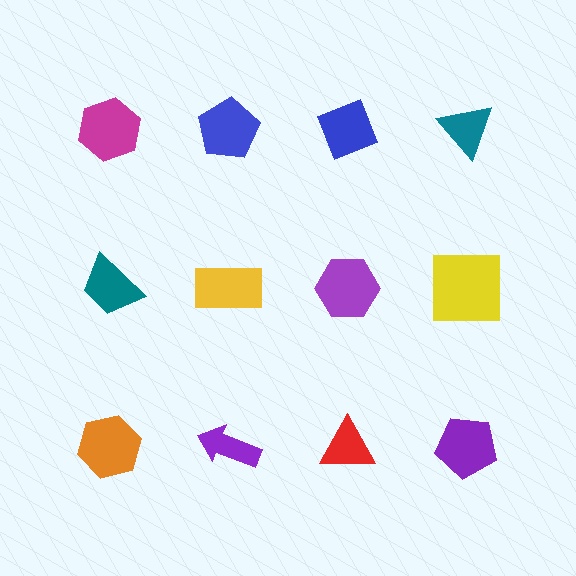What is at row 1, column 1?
A magenta hexagon.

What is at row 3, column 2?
A purple arrow.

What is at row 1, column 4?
A teal triangle.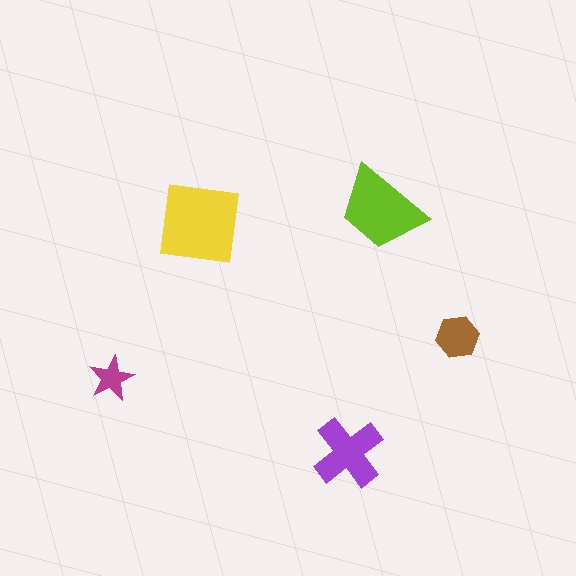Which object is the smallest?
The magenta star.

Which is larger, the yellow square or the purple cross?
The yellow square.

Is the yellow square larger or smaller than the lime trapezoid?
Larger.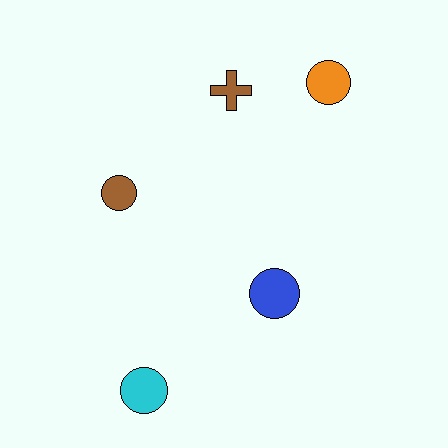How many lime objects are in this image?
There are no lime objects.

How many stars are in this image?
There are no stars.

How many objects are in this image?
There are 5 objects.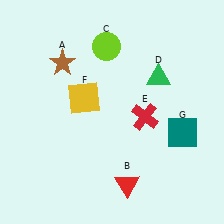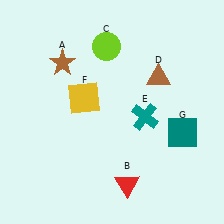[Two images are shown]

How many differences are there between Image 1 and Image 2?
There are 2 differences between the two images.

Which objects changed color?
D changed from green to brown. E changed from red to teal.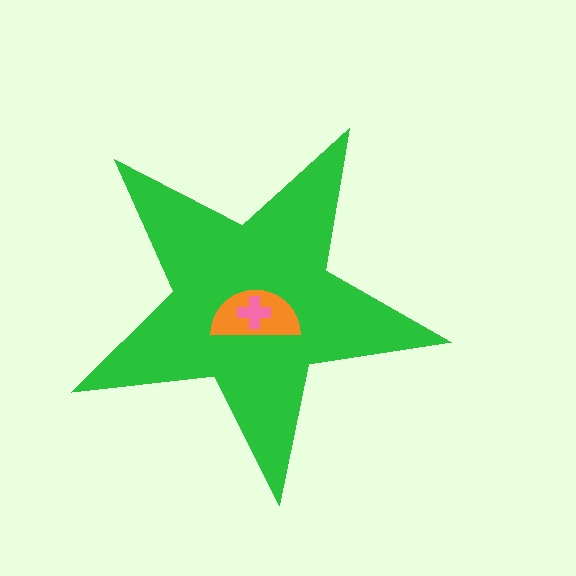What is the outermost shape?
The green star.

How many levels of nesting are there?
3.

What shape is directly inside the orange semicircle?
The pink cross.